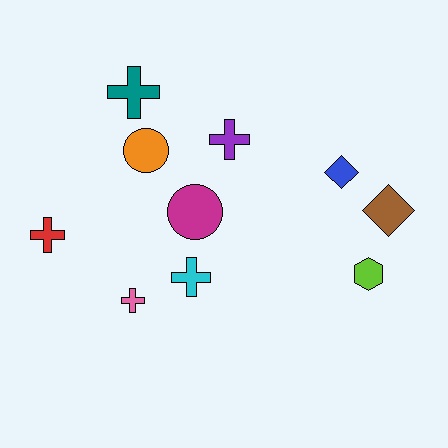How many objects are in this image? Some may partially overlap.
There are 10 objects.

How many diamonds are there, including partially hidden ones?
There are 2 diamonds.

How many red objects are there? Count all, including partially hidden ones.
There is 1 red object.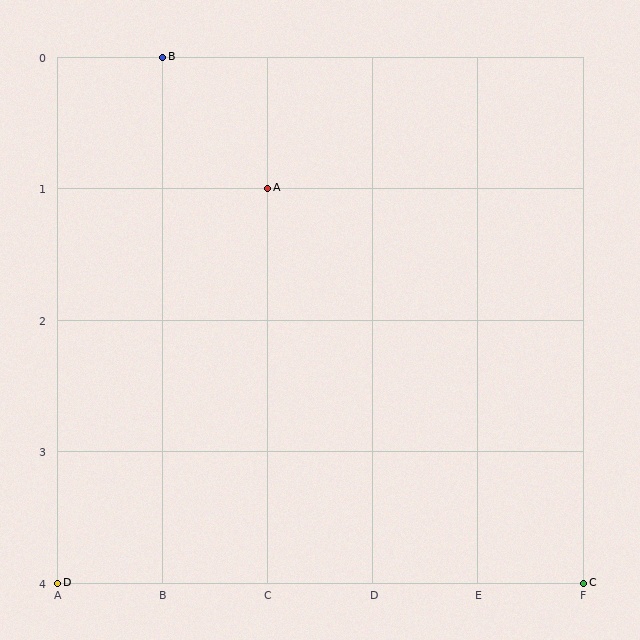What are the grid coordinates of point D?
Point D is at grid coordinates (A, 4).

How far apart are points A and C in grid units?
Points A and C are 3 columns and 3 rows apart (about 4.2 grid units diagonally).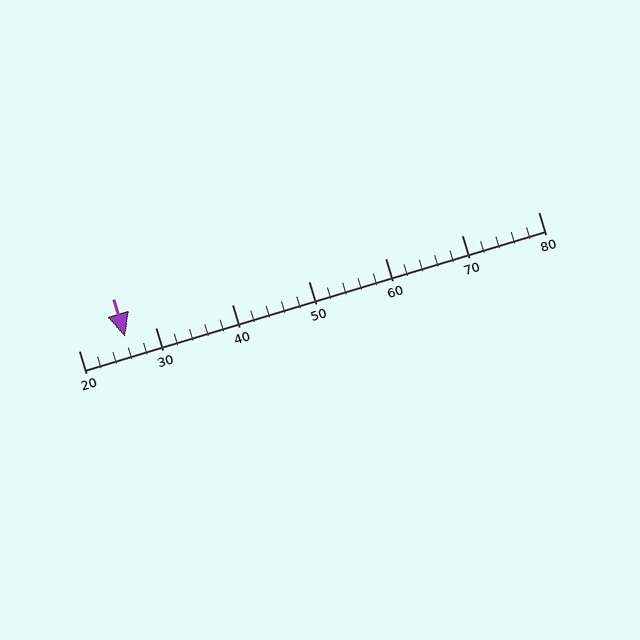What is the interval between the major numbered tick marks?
The major tick marks are spaced 10 units apart.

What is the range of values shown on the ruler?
The ruler shows values from 20 to 80.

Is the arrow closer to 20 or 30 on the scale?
The arrow is closer to 30.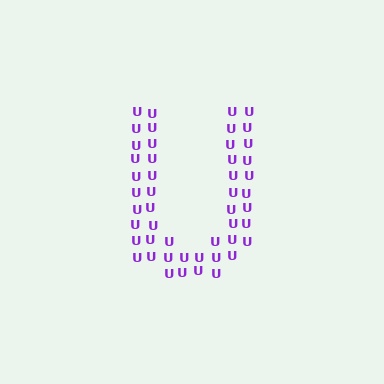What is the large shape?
The large shape is the letter U.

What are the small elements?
The small elements are letter U's.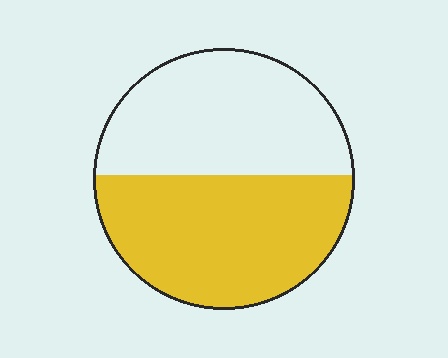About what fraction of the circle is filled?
About one half (1/2).